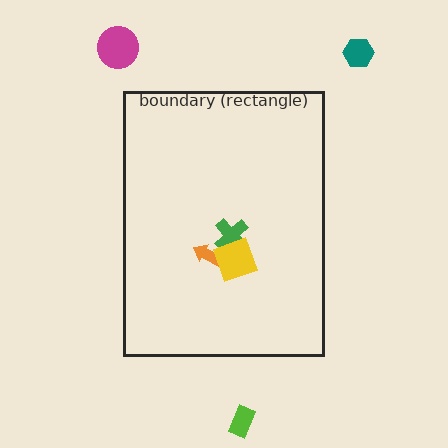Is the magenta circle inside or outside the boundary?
Outside.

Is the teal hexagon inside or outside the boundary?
Outside.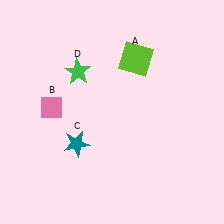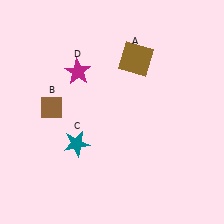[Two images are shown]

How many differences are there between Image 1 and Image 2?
There are 3 differences between the two images.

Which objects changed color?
A changed from lime to brown. B changed from pink to brown. D changed from green to magenta.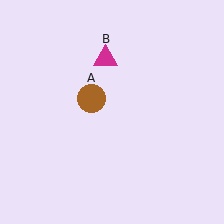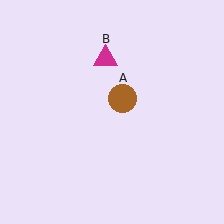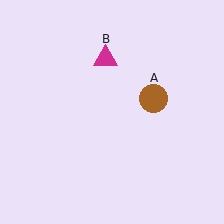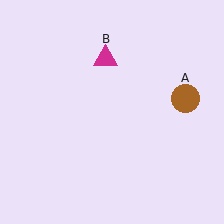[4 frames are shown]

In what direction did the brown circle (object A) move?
The brown circle (object A) moved right.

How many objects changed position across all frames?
1 object changed position: brown circle (object A).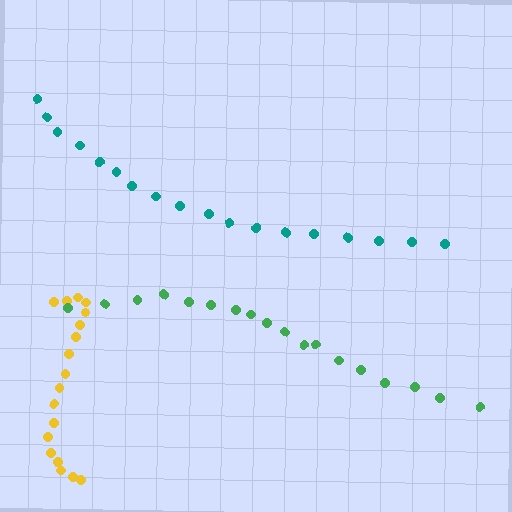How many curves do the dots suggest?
There are 3 distinct paths.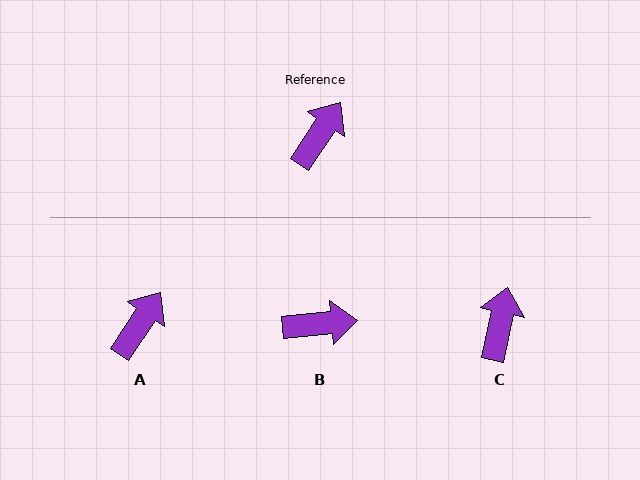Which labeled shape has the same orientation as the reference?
A.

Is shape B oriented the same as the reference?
No, it is off by about 51 degrees.